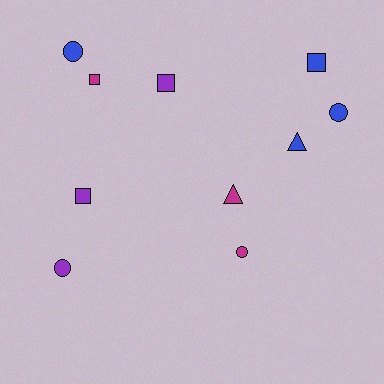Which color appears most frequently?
Blue, with 4 objects.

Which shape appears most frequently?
Square, with 4 objects.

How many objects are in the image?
There are 10 objects.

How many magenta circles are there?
There is 1 magenta circle.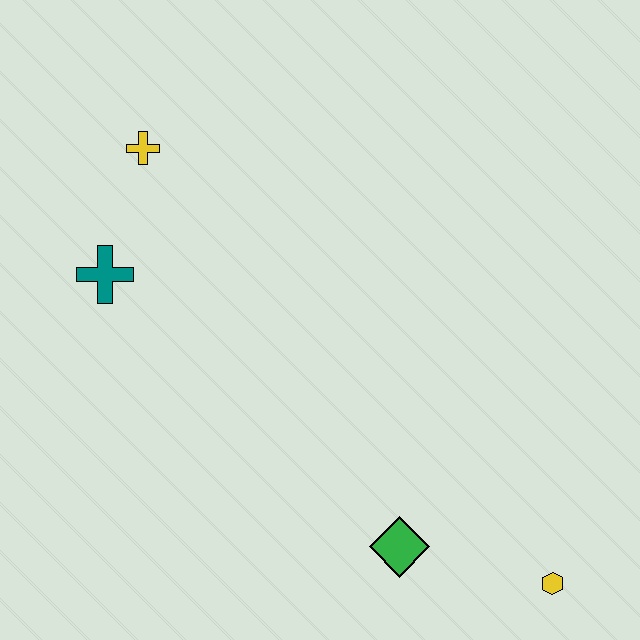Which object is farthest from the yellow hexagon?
The yellow cross is farthest from the yellow hexagon.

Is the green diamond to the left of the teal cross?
No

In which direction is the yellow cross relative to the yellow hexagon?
The yellow cross is above the yellow hexagon.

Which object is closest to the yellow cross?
The teal cross is closest to the yellow cross.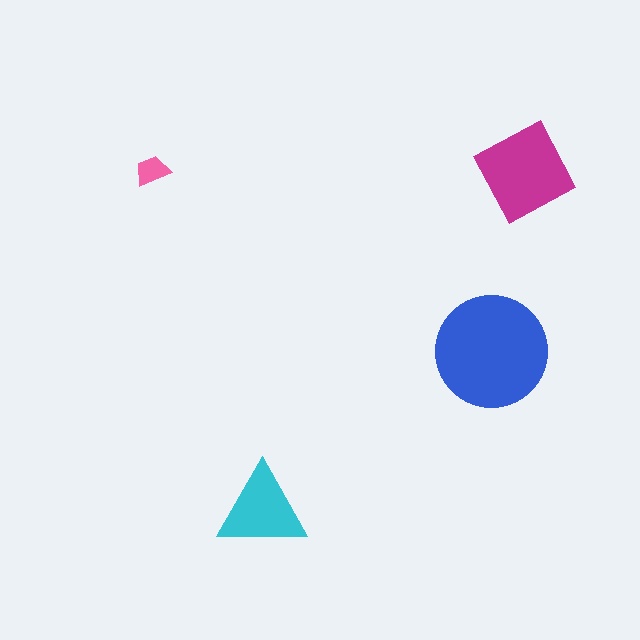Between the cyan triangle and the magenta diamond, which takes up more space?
The magenta diamond.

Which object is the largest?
The blue circle.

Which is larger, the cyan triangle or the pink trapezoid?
The cyan triangle.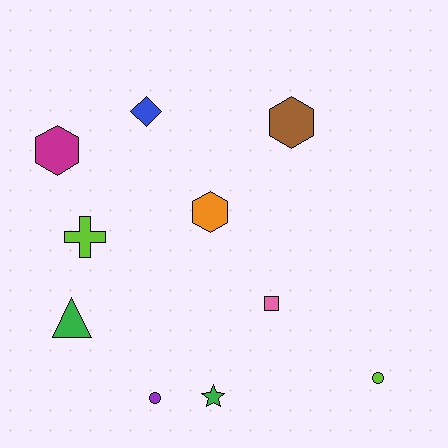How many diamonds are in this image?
There is 1 diamond.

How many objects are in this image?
There are 10 objects.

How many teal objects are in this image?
There are no teal objects.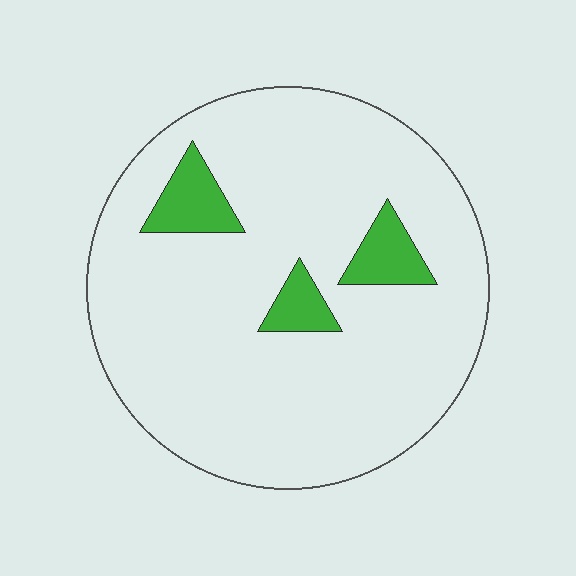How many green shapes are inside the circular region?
3.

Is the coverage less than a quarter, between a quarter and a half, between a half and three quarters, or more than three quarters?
Less than a quarter.